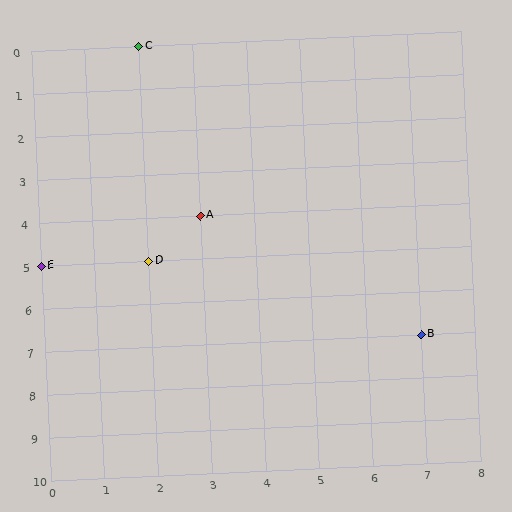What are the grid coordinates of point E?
Point E is at grid coordinates (0, 5).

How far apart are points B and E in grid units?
Points B and E are 7 columns and 2 rows apart (about 7.3 grid units diagonally).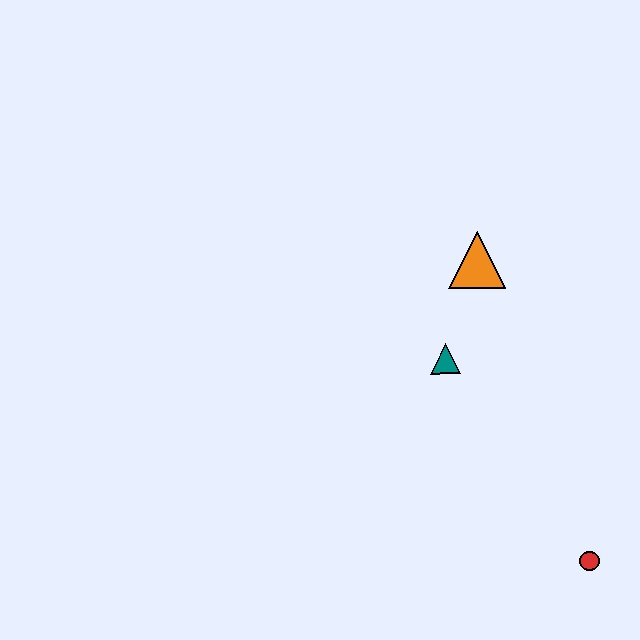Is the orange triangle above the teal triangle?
Yes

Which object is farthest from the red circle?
The orange triangle is farthest from the red circle.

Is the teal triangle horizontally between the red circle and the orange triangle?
No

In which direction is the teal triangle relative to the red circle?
The teal triangle is above the red circle.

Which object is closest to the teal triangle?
The orange triangle is closest to the teal triangle.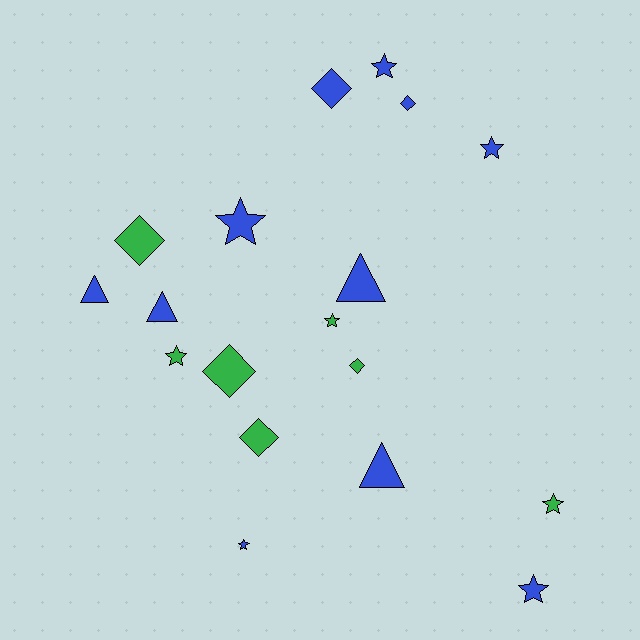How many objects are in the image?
There are 18 objects.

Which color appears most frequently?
Blue, with 11 objects.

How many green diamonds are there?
There are 4 green diamonds.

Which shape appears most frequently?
Star, with 8 objects.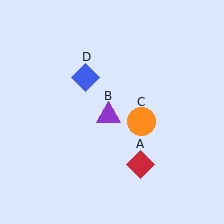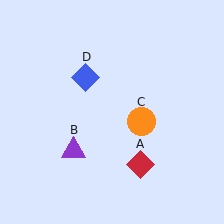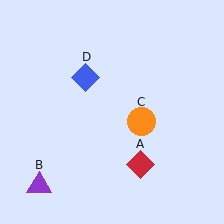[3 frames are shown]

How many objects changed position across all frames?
1 object changed position: purple triangle (object B).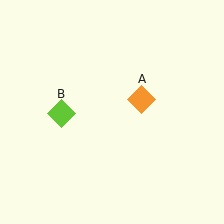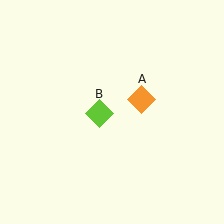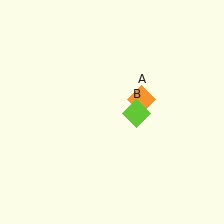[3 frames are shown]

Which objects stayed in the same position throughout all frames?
Orange diamond (object A) remained stationary.